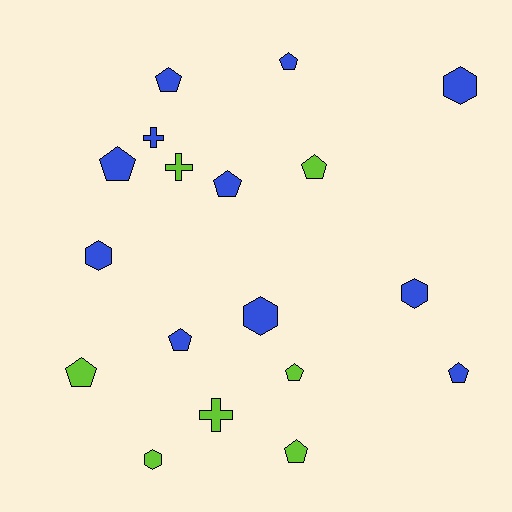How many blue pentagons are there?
There are 6 blue pentagons.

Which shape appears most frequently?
Pentagon, with 10 objects.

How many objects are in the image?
There are 18 objects.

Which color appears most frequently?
Blue, with 11 objects.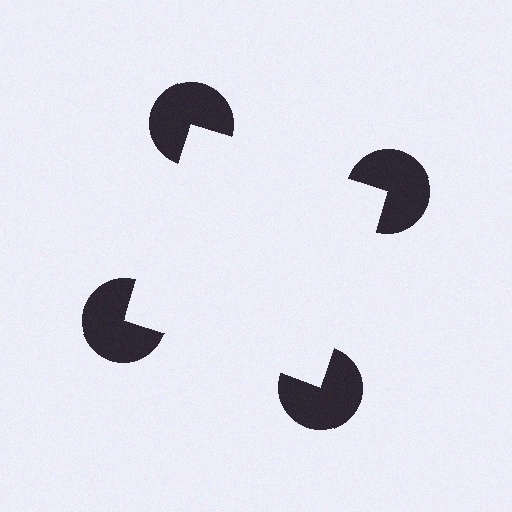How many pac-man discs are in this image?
There are 4 — one at each vertex of the illusory square.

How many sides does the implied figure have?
4 sides.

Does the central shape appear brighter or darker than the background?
It typically appears slightly brighter than the background, even though no actual brightness change is drawn.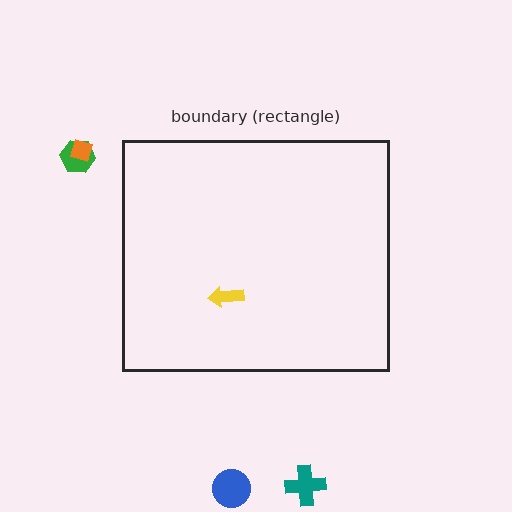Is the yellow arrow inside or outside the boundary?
Inside.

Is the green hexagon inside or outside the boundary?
Outside.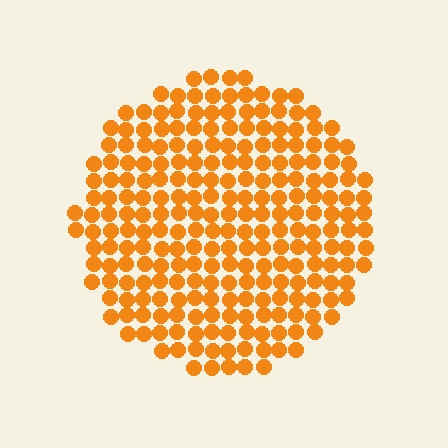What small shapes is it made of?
It is made of small circles.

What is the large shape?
The large shape is a circle.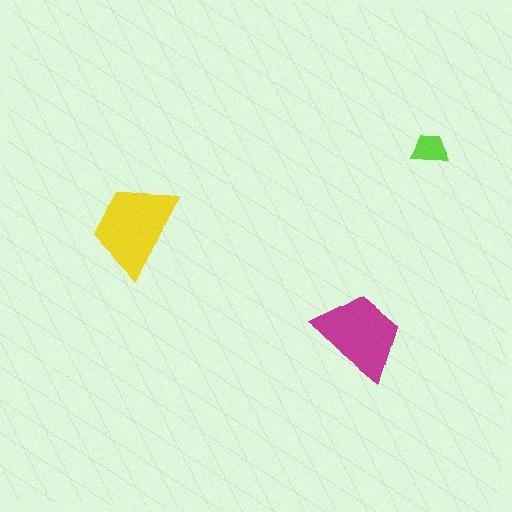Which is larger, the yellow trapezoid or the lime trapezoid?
The yellow one.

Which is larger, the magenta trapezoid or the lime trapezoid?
The magenta one.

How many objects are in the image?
There are 3 objects in the image.